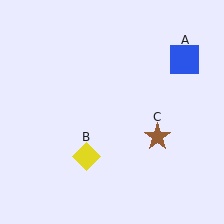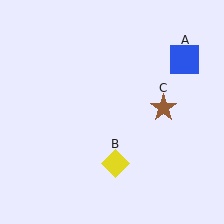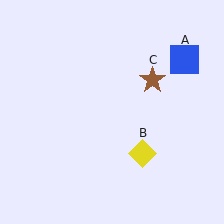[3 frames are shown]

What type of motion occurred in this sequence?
The yellow diamond (object B), brown star (object C) rotated counterclockwise around the center of the scene.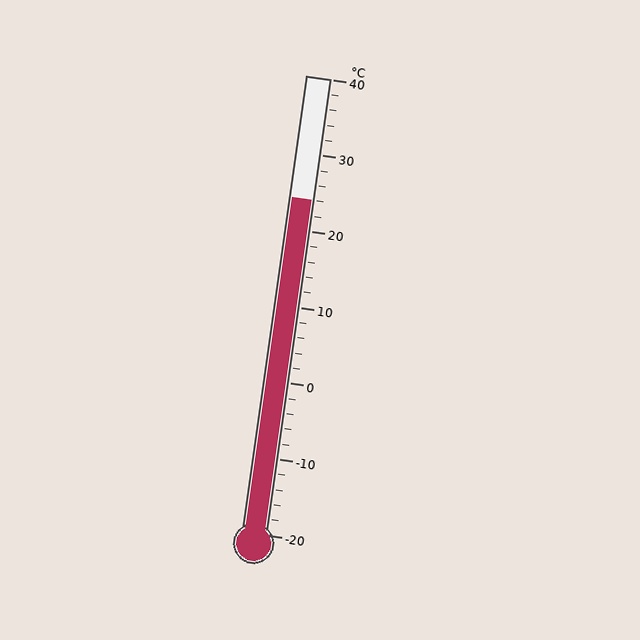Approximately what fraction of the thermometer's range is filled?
The thermometer is filled to approximately 75% of its range.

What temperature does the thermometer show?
The thermometer shows approximately 24°C.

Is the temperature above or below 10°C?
The temperature is above 10°C.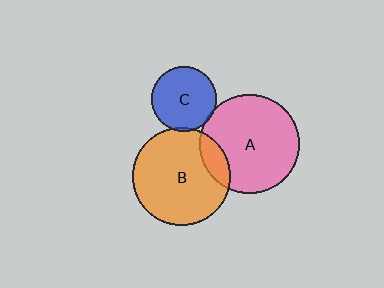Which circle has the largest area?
Circle A (pink).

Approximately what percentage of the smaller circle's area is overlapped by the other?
Approximately 5%.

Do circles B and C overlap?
Yes.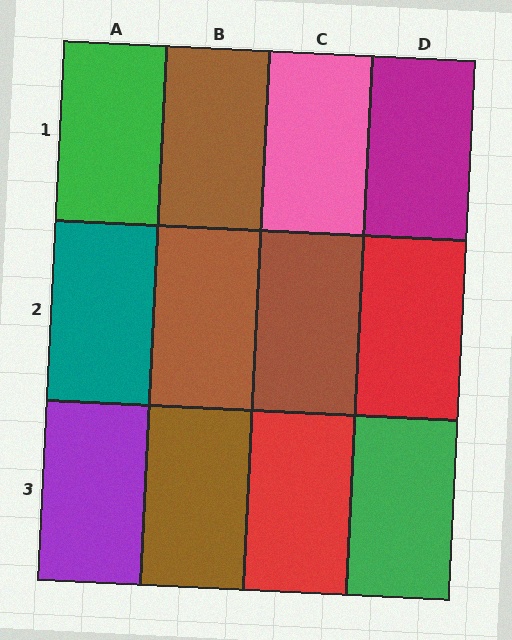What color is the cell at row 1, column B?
Brown.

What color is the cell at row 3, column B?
Brown.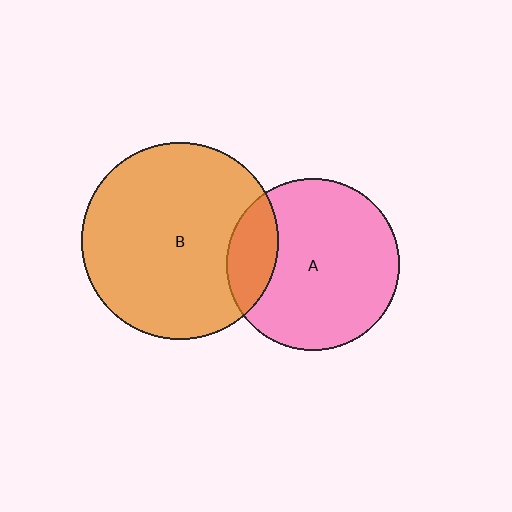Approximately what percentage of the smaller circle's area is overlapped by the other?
Approximately 20%.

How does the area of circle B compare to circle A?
Approximately 1.3 times.